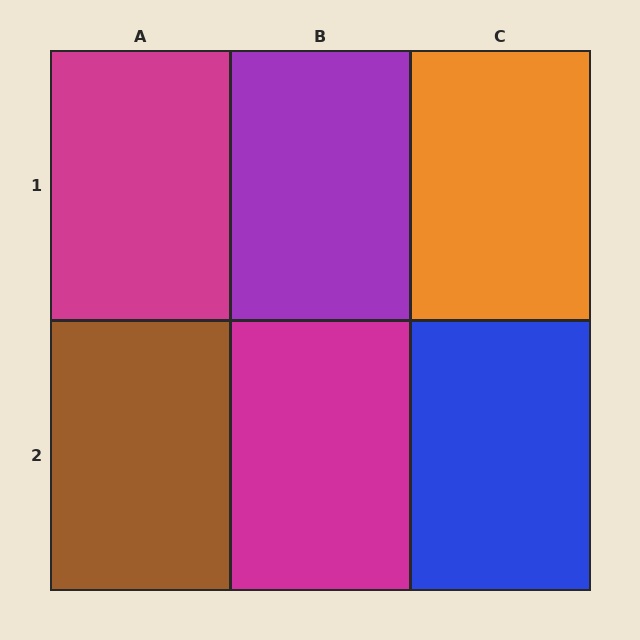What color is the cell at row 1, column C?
Orange.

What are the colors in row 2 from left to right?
Brown, magenta, blue.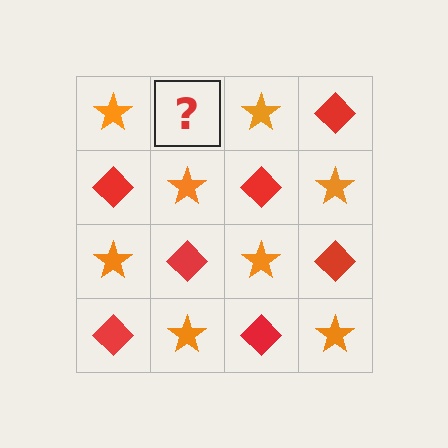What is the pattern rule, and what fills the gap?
The rule is that it alternates orange star and red diamond in a checkerboard pattern. The gap should be filled with a red diamond.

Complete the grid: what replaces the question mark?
The question mark should be replaced with a red diamond.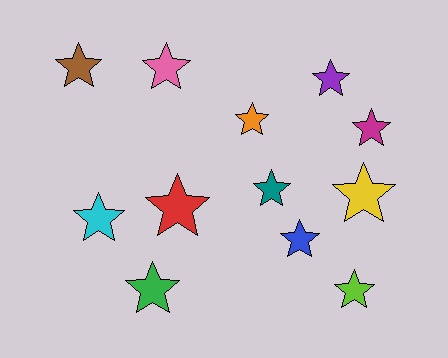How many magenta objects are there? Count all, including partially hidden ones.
There is 1 magenta object.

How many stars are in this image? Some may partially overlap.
There are 12 stars.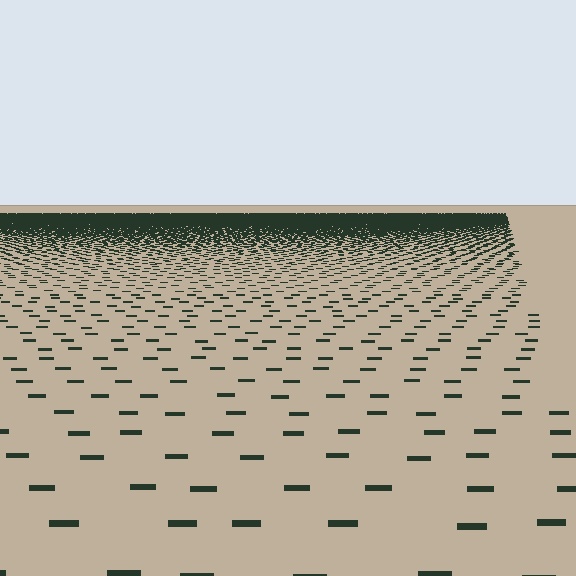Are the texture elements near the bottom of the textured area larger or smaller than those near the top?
Larger. Near the bottom, elements are closer to the viewer and appear at a bigger on-screen size.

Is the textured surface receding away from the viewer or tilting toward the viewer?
The surface is receding away from the viewer. Texture elements get smaller and denser toward the top.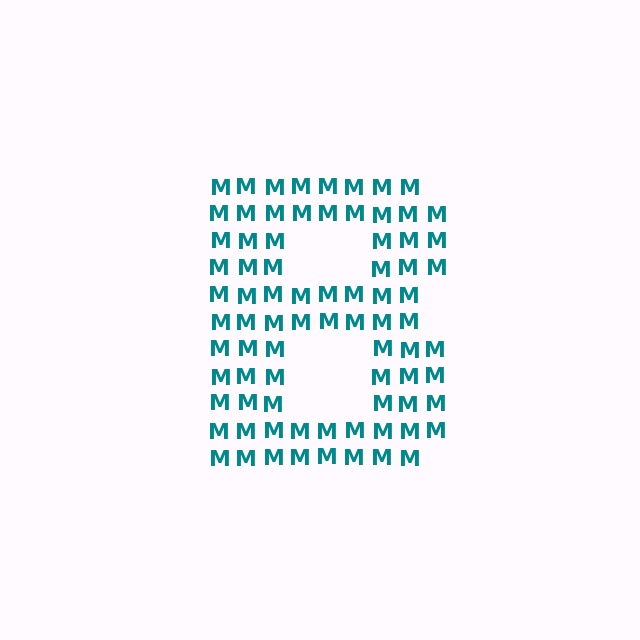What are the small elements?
The small elements are letter M's.